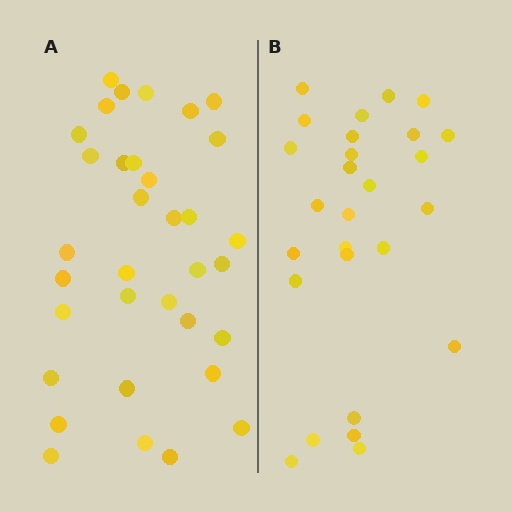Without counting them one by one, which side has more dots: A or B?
Region A (the left region) has more dots.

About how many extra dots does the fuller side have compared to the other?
Region A has roughly 8 or so more dots than region B.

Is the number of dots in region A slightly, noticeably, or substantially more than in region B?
Region A has noticeably more, but not dramatically so. The ratio is roughly 1.3 to 1.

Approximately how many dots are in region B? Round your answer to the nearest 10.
About 30 dots. (The exact count is 27, which rounds to 30.)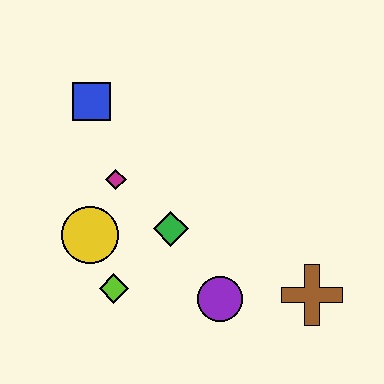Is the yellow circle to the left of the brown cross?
Yes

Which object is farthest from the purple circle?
The blue square is farthest from the purple circle.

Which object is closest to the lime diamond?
The yellow circle is closest to the lime diamond.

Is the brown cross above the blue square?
No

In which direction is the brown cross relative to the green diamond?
The brown cross is to the right of the green diamond.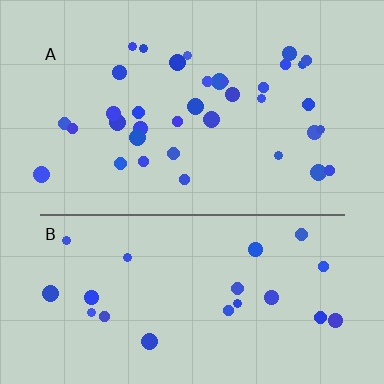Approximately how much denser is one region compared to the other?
Approximately 1.6× — region A over region B.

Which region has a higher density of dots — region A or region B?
A (the top).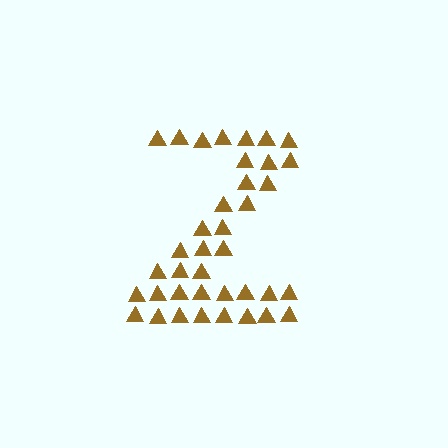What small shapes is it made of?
It is made of small triangles.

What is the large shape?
The large shape is the letter Z.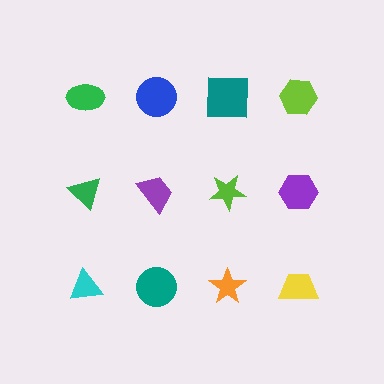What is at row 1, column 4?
A lime hexagon.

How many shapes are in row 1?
4 shapes.